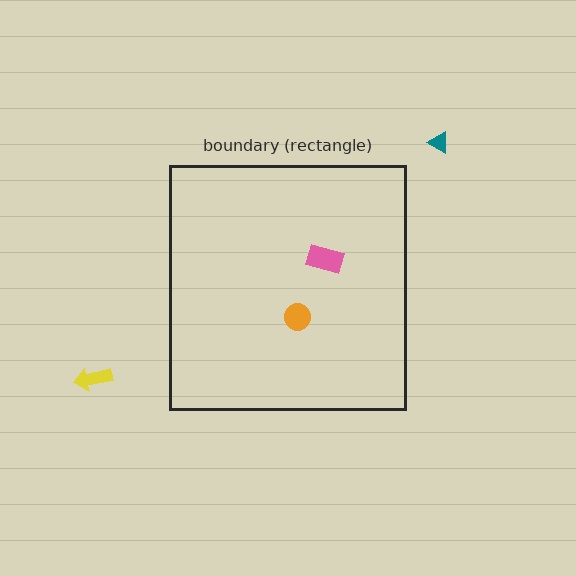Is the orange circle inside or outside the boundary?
Inside.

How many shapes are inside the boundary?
2 inside, 2 outside.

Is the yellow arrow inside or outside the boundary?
Outside.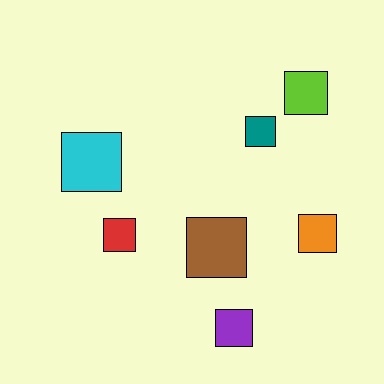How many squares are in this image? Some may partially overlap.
There are 7 squares.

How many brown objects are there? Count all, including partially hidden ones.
There is 1 brown object.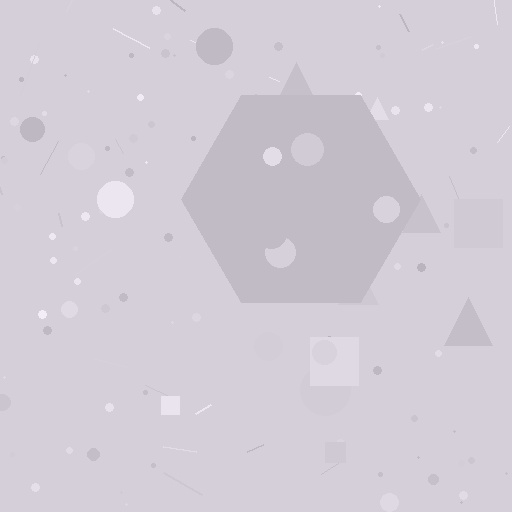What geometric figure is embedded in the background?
A hexagon is embedded in the background.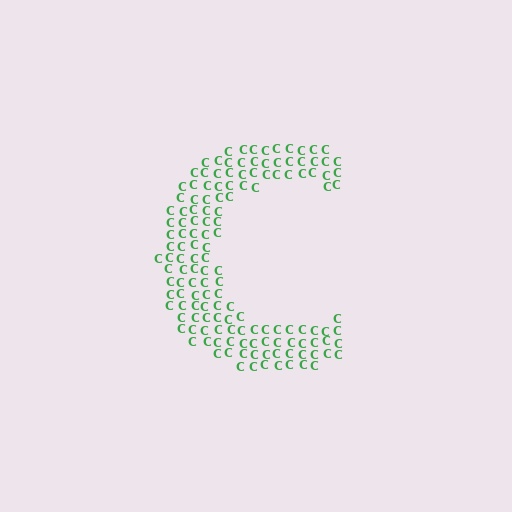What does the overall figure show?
The overall figure shows the letter C.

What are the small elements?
The small elements are letter C's.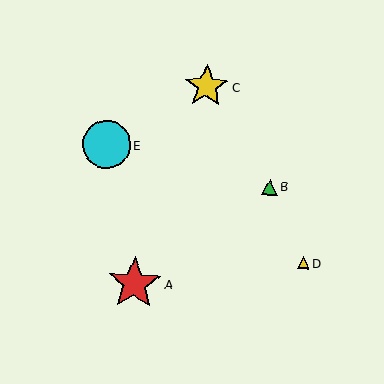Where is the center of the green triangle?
The center of the green triangle is at (270, 187).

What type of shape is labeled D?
Shape D is a yellow triangle.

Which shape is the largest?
The red star (labeled A) is the largest.